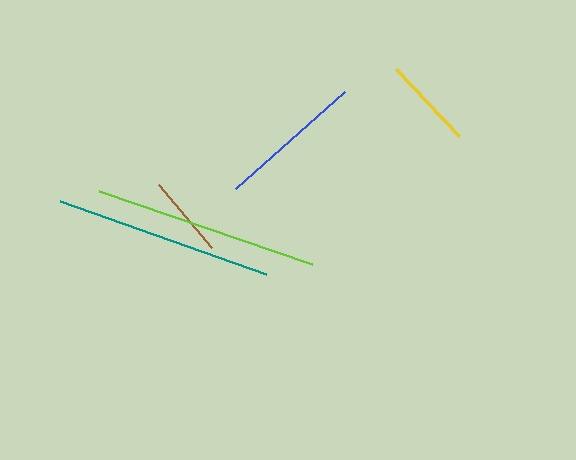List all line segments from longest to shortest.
From longest to shortest: lime, teal, blue, yellow, brown.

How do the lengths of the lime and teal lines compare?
The lime and teal lines are approximately the same length.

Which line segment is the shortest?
The brown line is the shortest at approximately 82 pixels.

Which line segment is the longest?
The lime line is the longest at approximately 225 pixels.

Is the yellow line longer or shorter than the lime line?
The lime line is longer than the yellow line.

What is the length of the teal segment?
The teal segment is approximately 218 pixels long.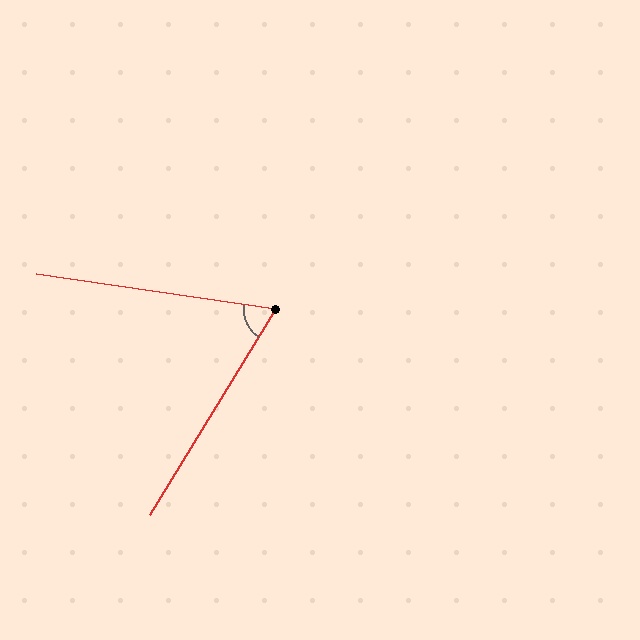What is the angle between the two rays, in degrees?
Approximately 67 degrees.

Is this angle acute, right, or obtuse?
It is acute.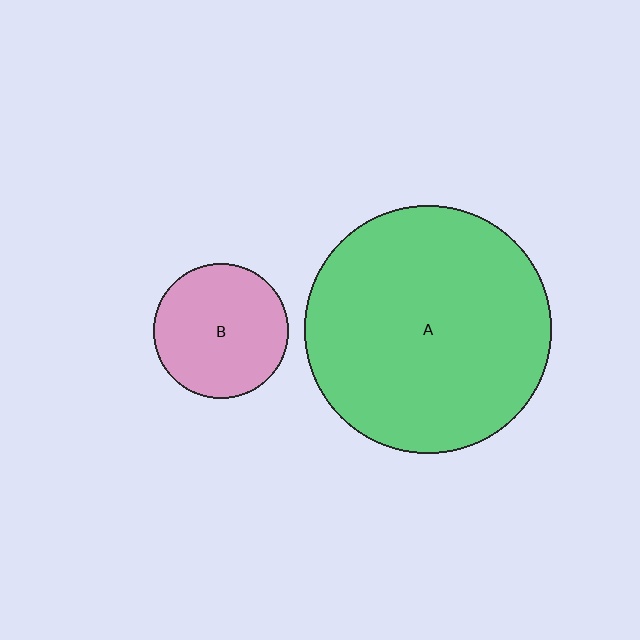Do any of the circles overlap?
No, none of the circles overlap.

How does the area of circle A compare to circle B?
Approximately 3.4 times.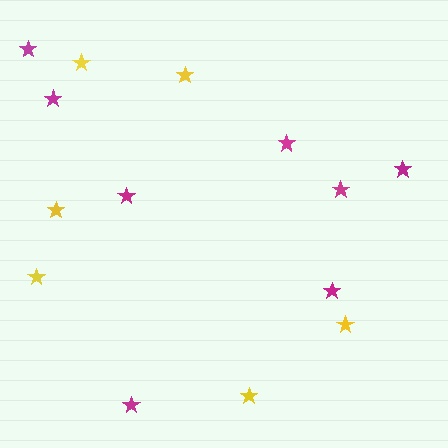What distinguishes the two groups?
There are 2 groups: one group of magenta stars (8) and one group of yellow stars (6).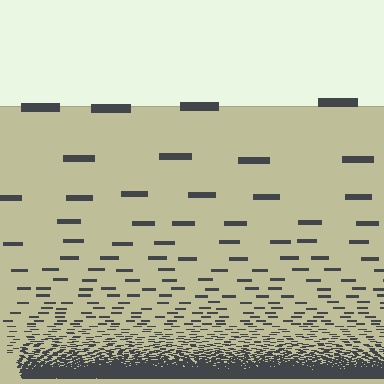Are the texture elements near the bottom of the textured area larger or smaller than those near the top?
Smaller. The gradient is inverted — elements near the bottom are smaller and denser.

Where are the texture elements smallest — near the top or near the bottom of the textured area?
Near the bottom.